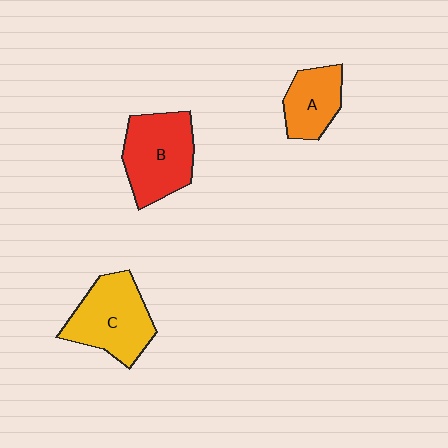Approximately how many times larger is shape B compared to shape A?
Approximately 1.6 times.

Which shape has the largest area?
Shape C (yellow).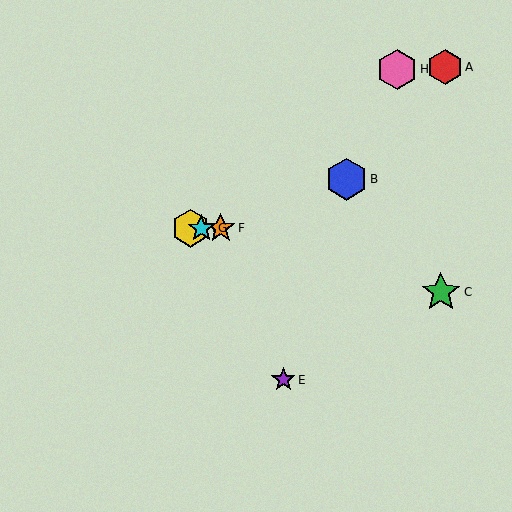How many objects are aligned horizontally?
3 objects (D, F, G) are aligned horizontally.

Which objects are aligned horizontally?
Objects D, F, G are aligned horizontally.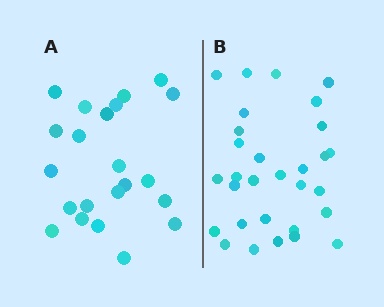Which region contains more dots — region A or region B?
Region B (the right region) has more dots.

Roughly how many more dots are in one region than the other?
Region B has roughly 8 or so more dots than region A.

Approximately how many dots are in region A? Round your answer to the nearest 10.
About 20 dots. (The exact count is 22, which rounds to 20.)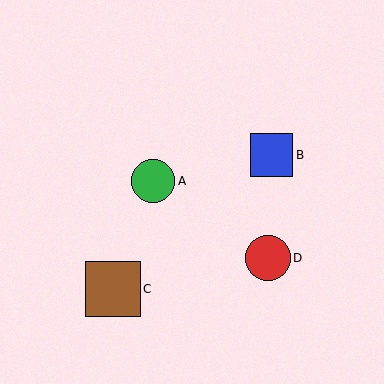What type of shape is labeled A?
Shape A is a green circle.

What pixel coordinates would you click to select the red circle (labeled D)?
Click at (268, 258) to select the red circle D.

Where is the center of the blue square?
The center of the blue square is at (271, 155).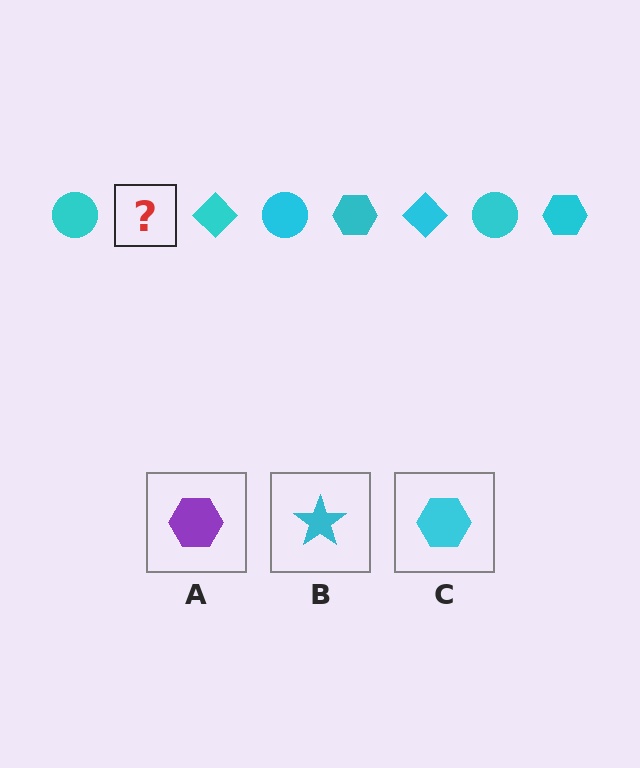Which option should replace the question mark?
Option C.